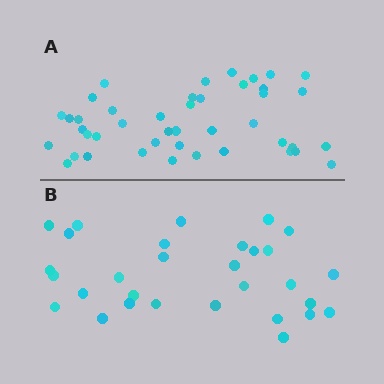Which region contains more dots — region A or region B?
Region A (the top region) has more dots.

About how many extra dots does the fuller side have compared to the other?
Region A has approximately 15 more dots than region B.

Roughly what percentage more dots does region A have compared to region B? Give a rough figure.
About 45% more.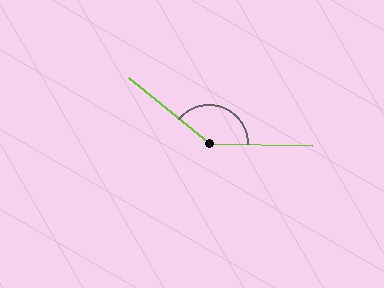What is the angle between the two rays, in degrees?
Approximately 142 degrees.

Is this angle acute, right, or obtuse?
It is obtuse.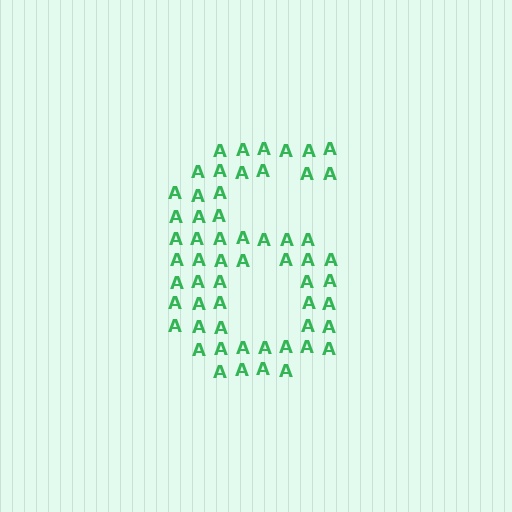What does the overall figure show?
The overall figure shows the digit 6.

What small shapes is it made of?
It is made of small letter A's.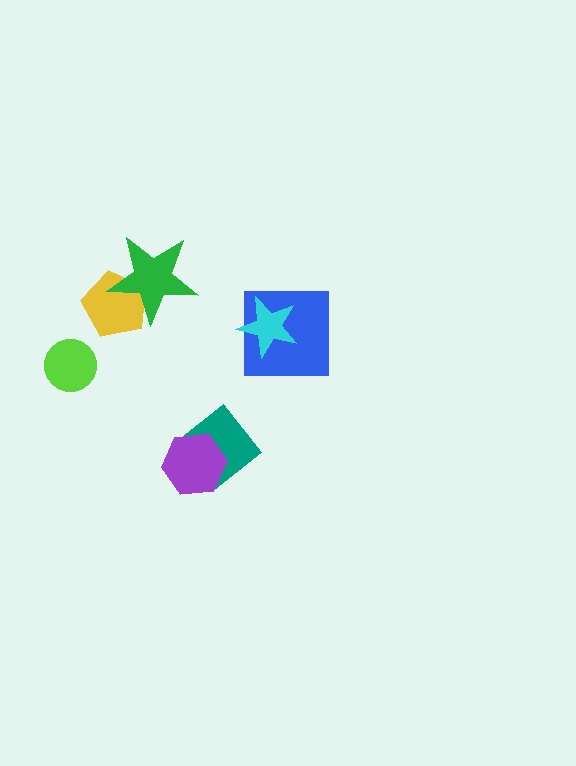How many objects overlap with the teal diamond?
1 object overlaps with the teal diamond.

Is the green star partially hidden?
No, no other shape covers it.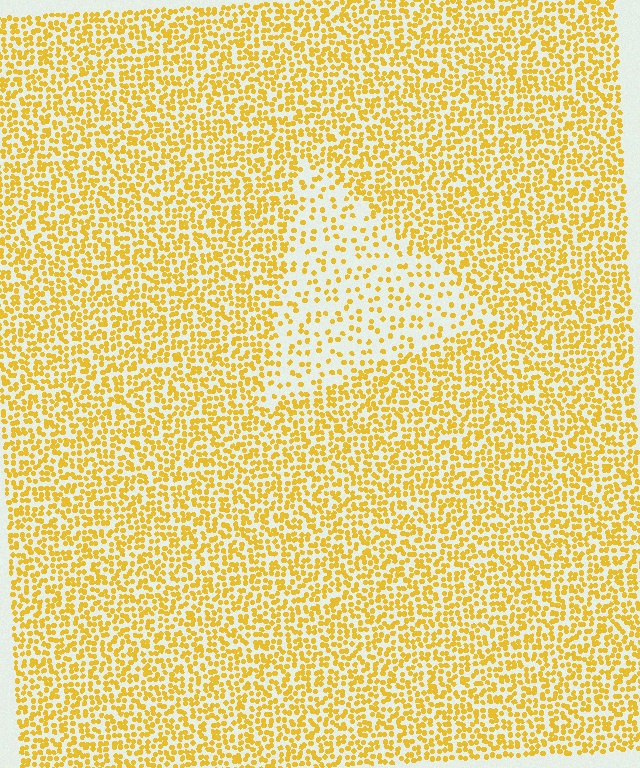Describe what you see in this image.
The image contains small yellow elements arranged at two different densities. A triangle-shaped region is visible where the elements are less densely packed than the surrounding area.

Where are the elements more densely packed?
The elements are more densely packed outside the triangle boundary.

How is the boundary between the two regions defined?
The boundary is defined by a change in element density (approximately 2.4x ratio). All elements are the same color, size, and shape.